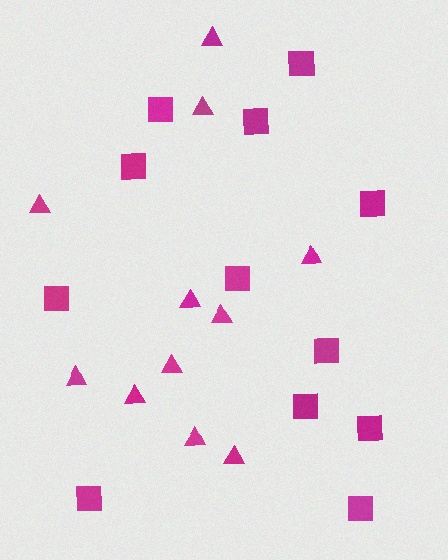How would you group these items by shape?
There are 2 groups: one group of squares (12) and one group of triangles (11).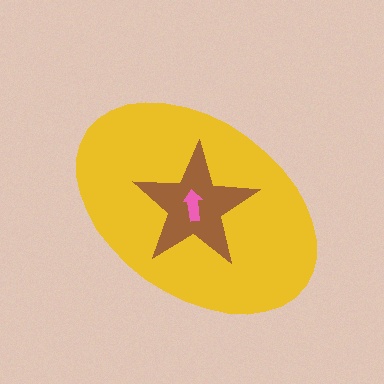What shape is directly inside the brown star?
The pink arrow.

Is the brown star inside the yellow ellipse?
Yes.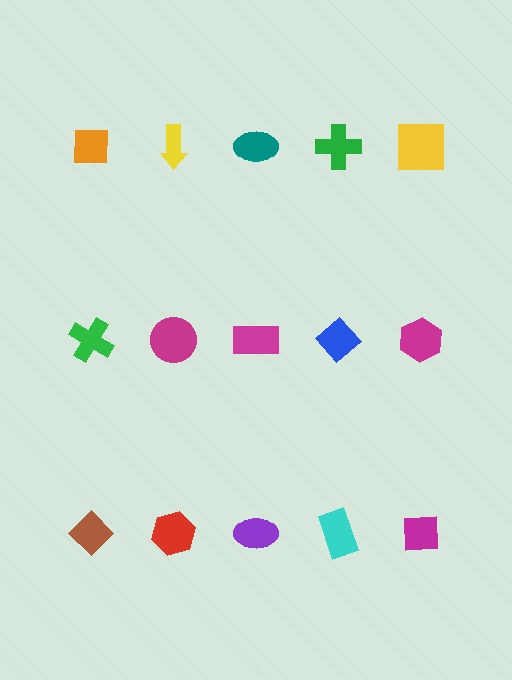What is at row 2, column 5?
A magenta hexagon.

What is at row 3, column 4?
A cyan rectangle.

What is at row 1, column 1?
An orange square.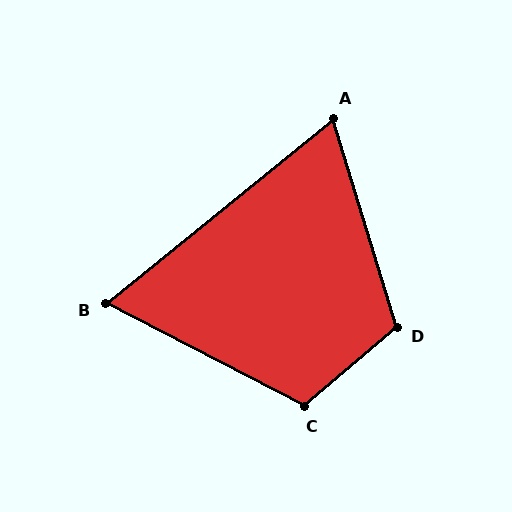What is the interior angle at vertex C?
Approximately 112 degrees (obtuse).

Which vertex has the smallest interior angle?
B, at approximately 66 degrees.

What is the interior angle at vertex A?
Approximately 68 degrees (acute).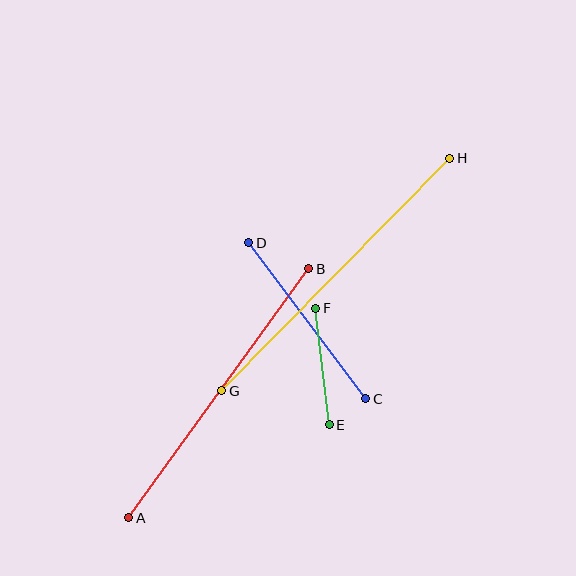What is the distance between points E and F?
The distance is approximately 117 pixels.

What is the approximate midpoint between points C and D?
The midpoint is at approximately (307, 321) pixels.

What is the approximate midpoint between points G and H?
The midpoint is at approximately (336, 275) pixels.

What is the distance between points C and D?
The distance is approximately 195 pixels.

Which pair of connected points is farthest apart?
Points G and H are farthest apart.